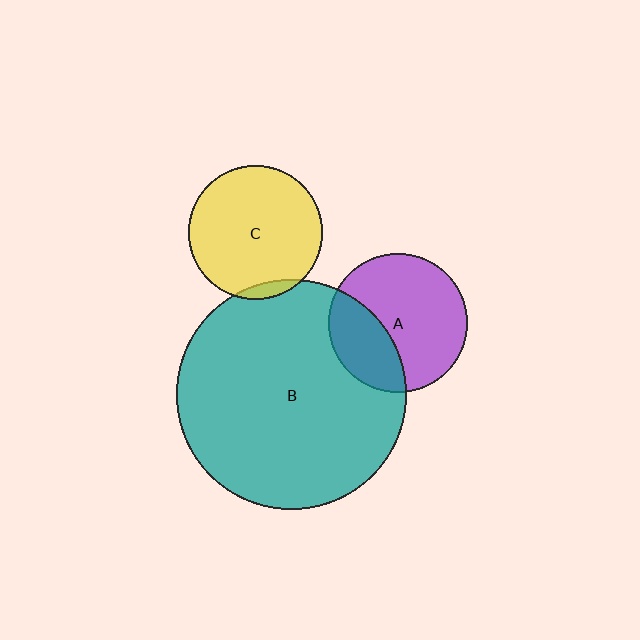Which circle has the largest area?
Circle B (teal).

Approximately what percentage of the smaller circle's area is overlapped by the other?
Approximately 5%.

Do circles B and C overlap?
Yes.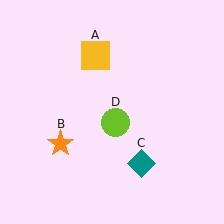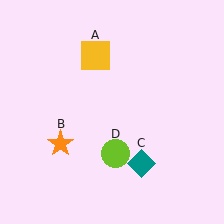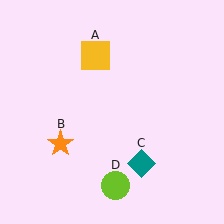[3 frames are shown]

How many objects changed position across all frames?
1 object changed position: lime circle (object D).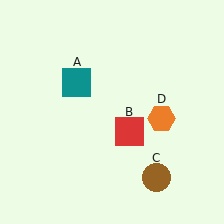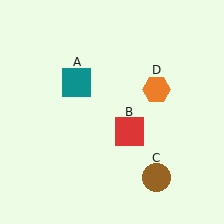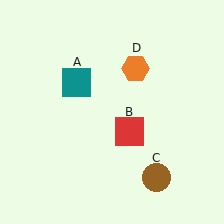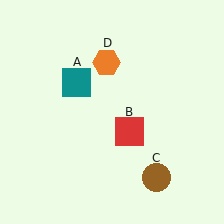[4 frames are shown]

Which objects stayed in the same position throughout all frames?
Teal square (object A) and red square (object B) and brown circle (object C) remained stationary.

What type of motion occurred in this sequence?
The orange hexagon (object D) rotated counterclockwise around the center of the scene.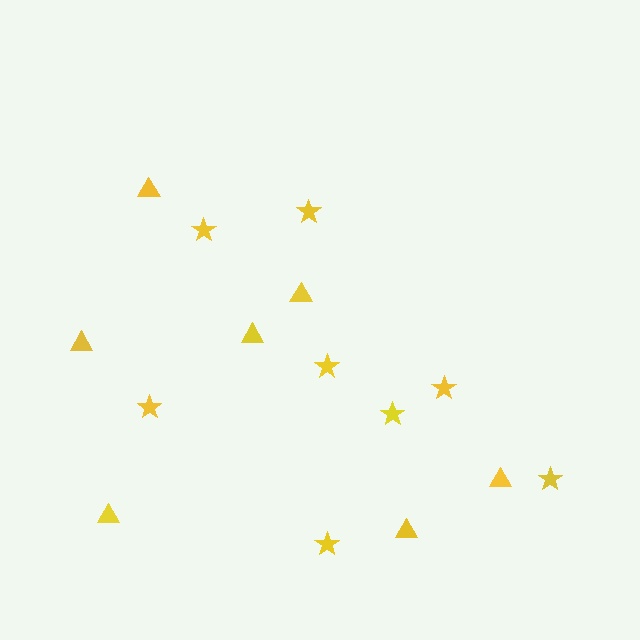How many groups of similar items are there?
There are 2 groups: one group of triangles (7) and one group of stars (8).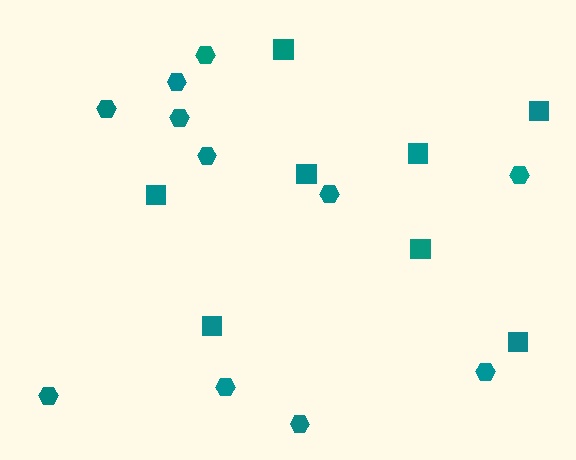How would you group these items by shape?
There are 2 groups: one group of squares (8) and one group of hexagons (11).